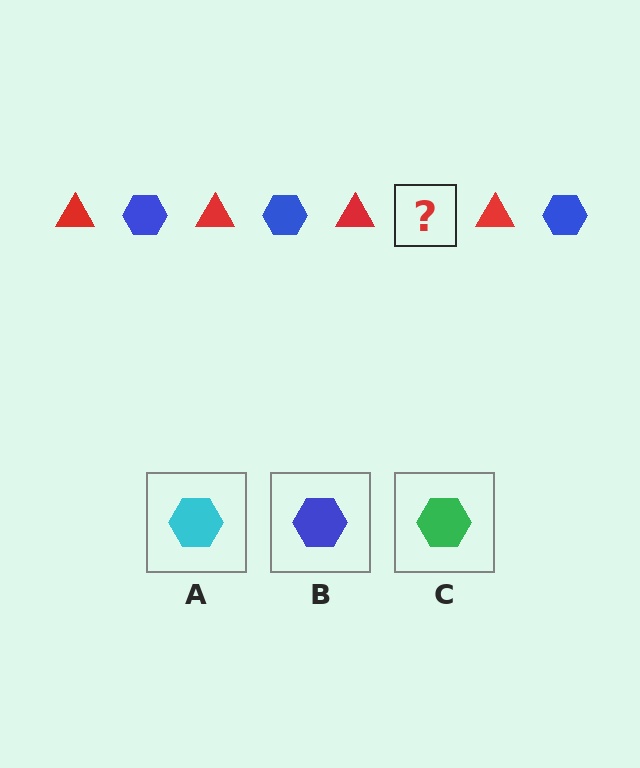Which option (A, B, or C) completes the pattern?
B.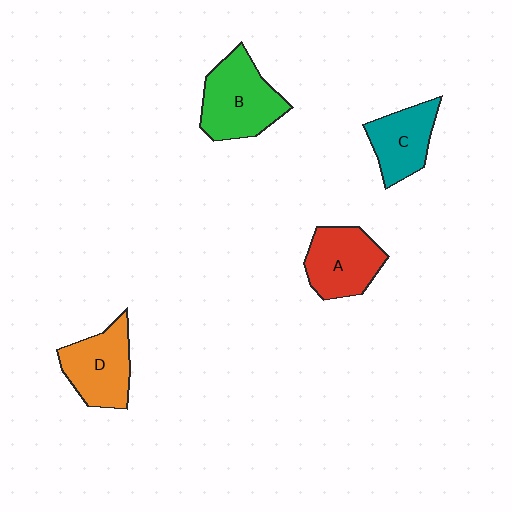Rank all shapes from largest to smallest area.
From largest to smallest: B (green), D (orange), A (red), C (teal).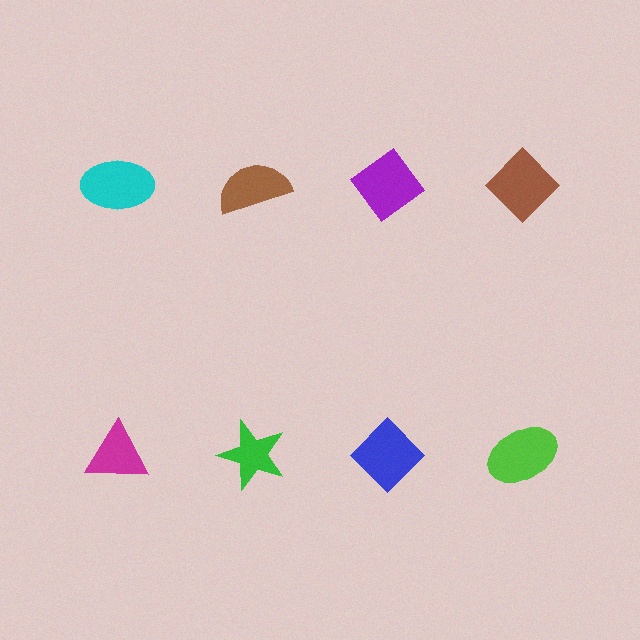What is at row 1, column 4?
A brown diamond.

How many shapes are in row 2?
4 shapes.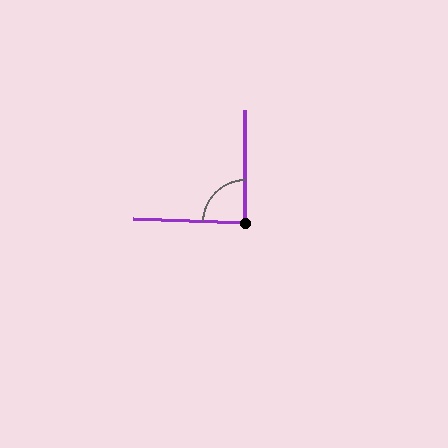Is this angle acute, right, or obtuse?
It is approximately a right angle.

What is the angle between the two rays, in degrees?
Approximately 88 degrees.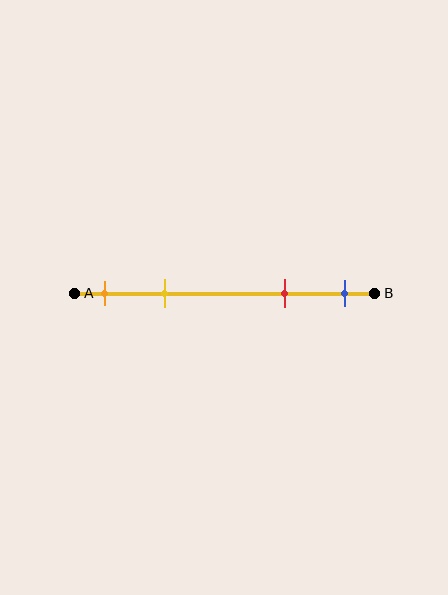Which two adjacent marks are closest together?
The orange and yellow marks are the closest adjacent pair.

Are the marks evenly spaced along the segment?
No, the marks are not evenly spaced.